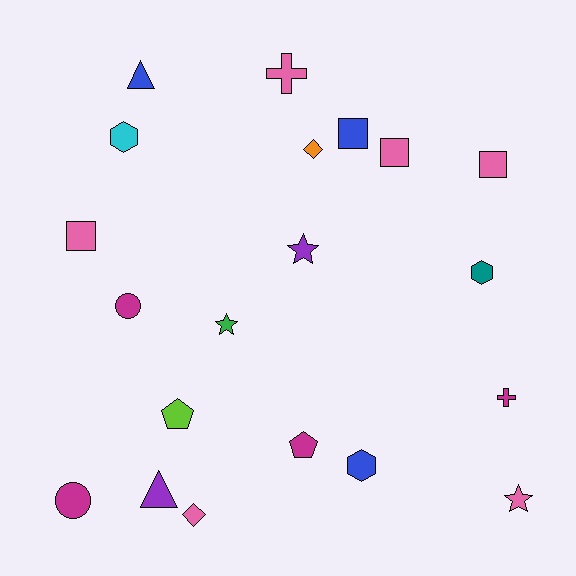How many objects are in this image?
There are 20 objects.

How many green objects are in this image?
There is 1 green object.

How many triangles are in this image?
There are 2 triangles.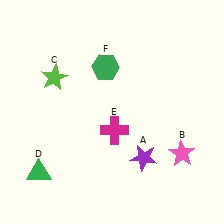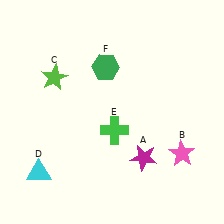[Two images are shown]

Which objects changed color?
A changed from purple to magenta. D changed from green to cyan. E changed from magenta to green.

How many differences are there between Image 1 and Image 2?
There are 3 differences between the two images.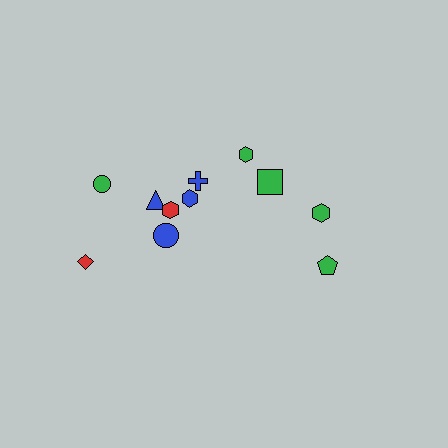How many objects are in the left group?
There are 7 objects.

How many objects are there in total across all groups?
There are 11 objects.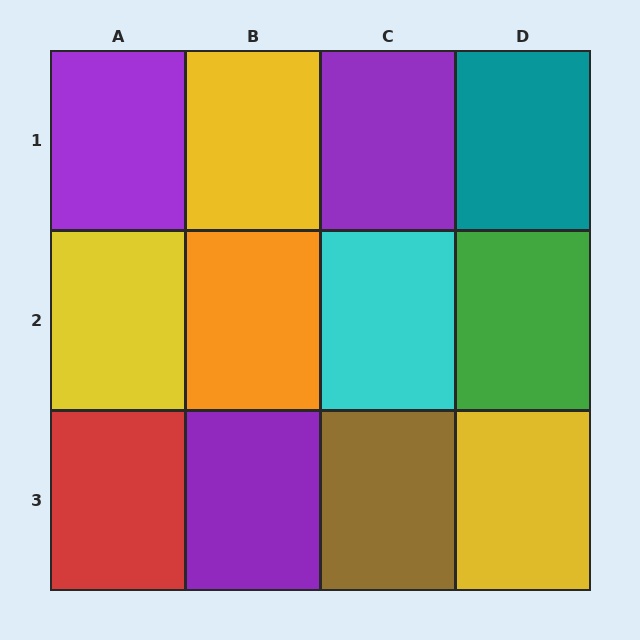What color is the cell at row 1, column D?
Teal.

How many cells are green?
1 cell is green.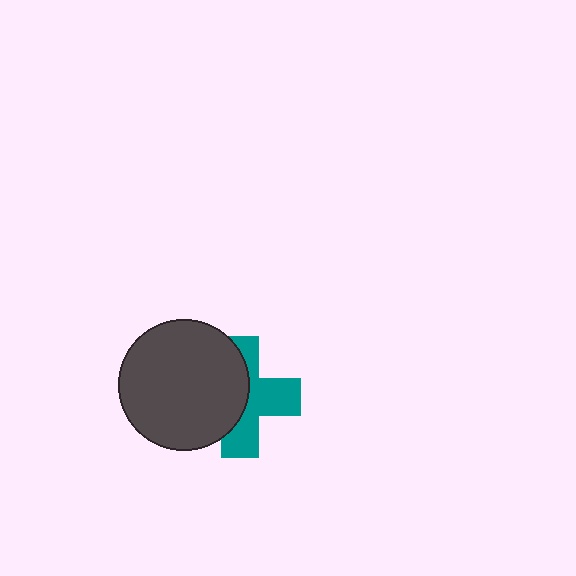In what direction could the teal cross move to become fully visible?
The teal cross could move right. That would shift it out from behind the dark gray circle entirely.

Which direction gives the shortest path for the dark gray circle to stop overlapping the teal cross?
Moving left gives the shortest separation.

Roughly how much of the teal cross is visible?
About half of it is visible (roughly 52%).